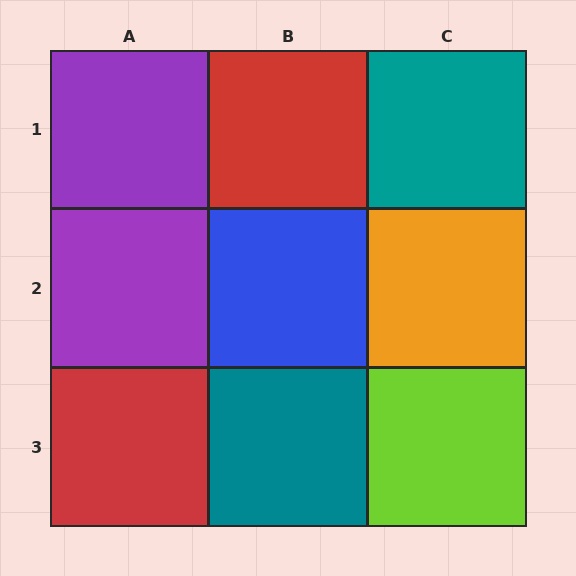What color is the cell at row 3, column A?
Red.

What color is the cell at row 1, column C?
Teal.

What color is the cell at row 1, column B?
Red.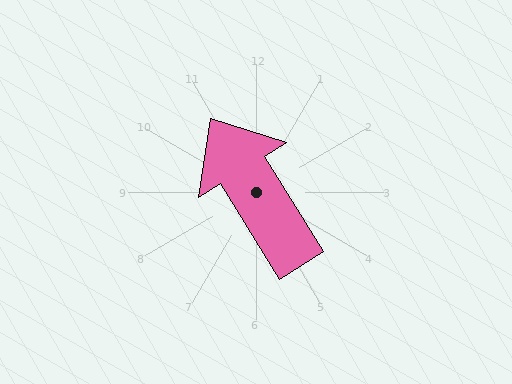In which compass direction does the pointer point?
Northwest.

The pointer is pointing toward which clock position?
Roughly 11 o'clock.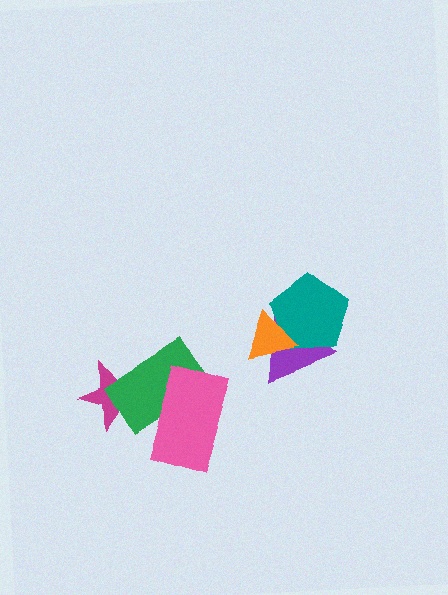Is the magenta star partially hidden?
Yes, it is partially covered by another shape.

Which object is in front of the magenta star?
The green rectangle is in front of the magenta star.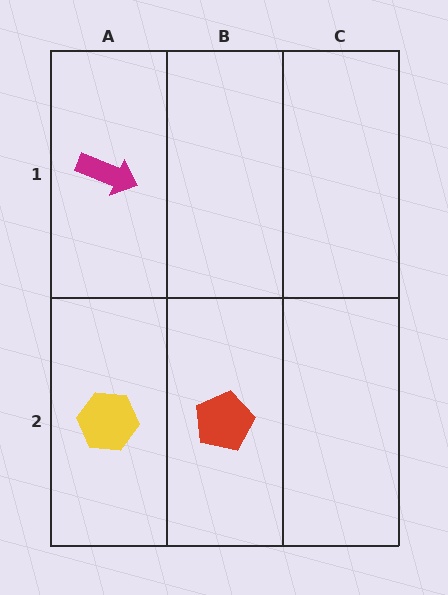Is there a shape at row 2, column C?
No, that cell is empty.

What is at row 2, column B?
A red pentagon.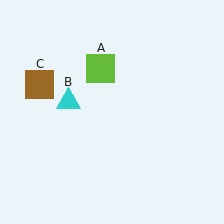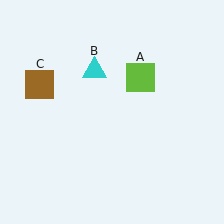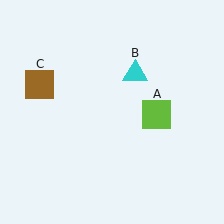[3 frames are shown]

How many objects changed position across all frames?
2 objects changed position: lime square (object A), cyan triangle (object B).